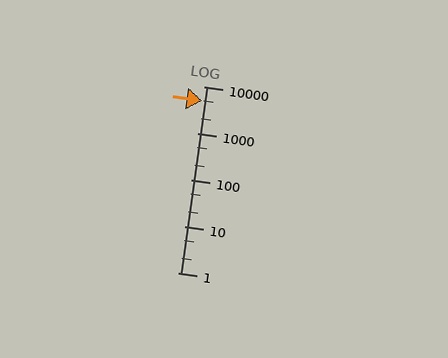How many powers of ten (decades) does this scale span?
The scale spans 4 decades, from 1 to 10000.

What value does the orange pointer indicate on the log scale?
The pointer indicates approximately 4900.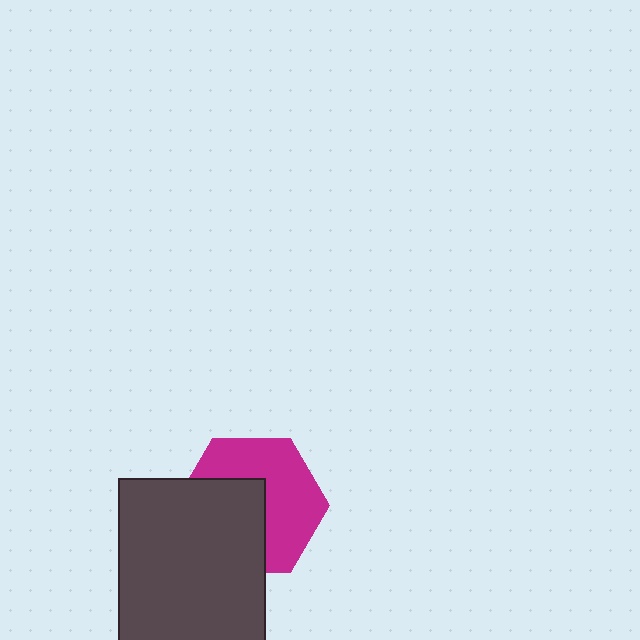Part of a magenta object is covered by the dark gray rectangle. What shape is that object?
It is a hexagon.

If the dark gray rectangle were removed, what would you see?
You would see the complete magenta hexagon.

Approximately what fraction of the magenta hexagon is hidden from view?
Roughly 46% of the magenta hexagon is hidden behind the dark gray rectangle.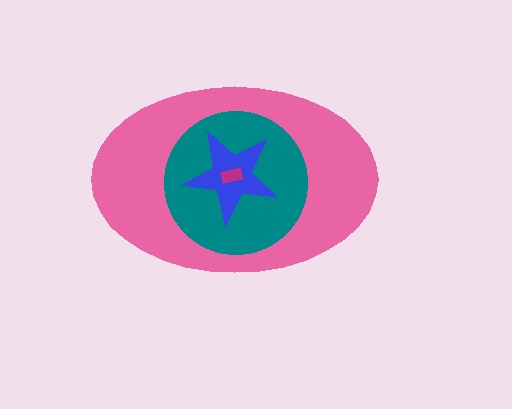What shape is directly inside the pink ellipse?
The teal circle.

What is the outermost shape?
The pink ellipse.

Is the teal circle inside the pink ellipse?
Yes.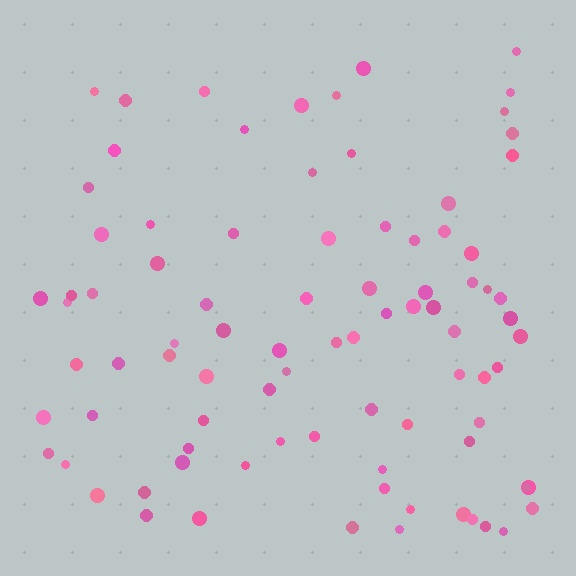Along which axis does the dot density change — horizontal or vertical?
Vertical.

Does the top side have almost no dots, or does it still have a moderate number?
Still a moderate number, just noticeably fewer than the bottom.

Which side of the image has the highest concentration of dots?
The bottom.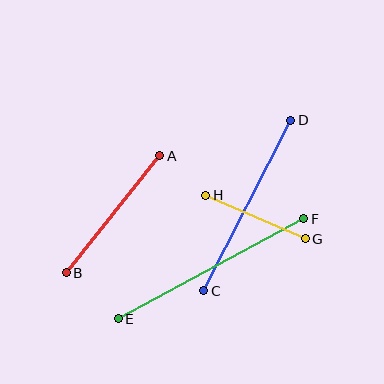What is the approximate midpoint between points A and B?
The midpoint is at approximately (113, 214) pixels.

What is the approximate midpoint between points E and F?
The midpoint is at approximately (211, 269) pixels.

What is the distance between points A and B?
The distance is approximately 150 pixels.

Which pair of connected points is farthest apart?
Points E and F are farthest apart.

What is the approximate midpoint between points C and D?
The midpoint is at approximately (247, 206) pixels.